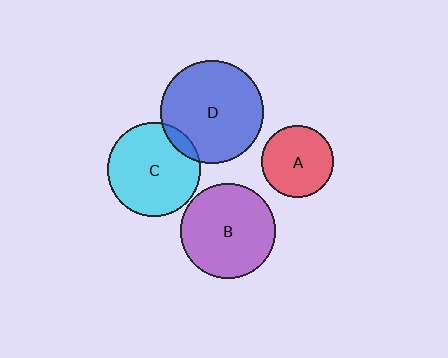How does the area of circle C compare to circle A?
Approximately 1.7 times.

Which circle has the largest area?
Circle D (blue).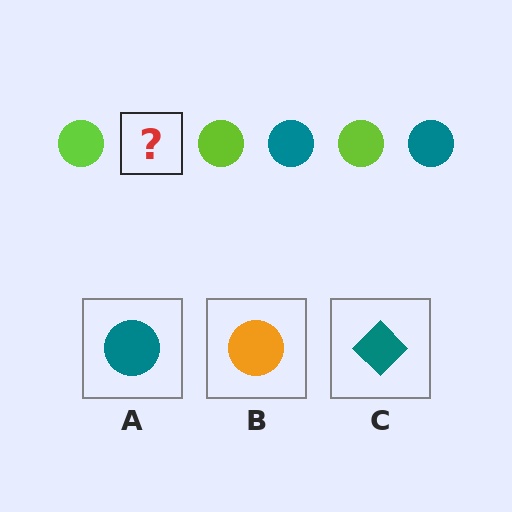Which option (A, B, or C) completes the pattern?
A.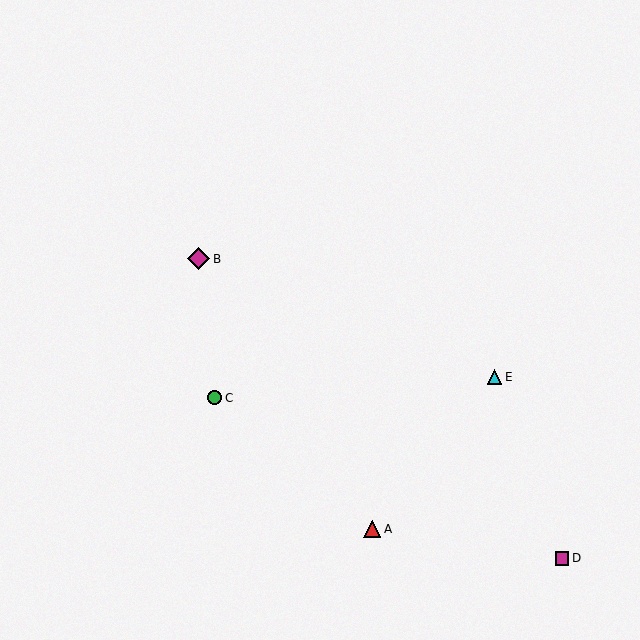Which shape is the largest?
The magenta diamond (labeled B) is the largest.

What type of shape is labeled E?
Shape E is a cyan triangle.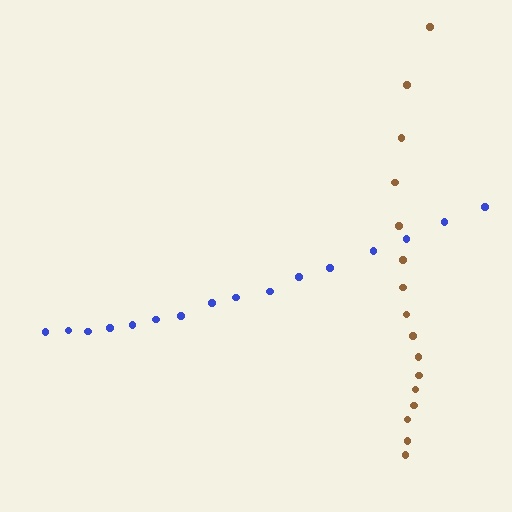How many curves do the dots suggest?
There are 2 distinct paths.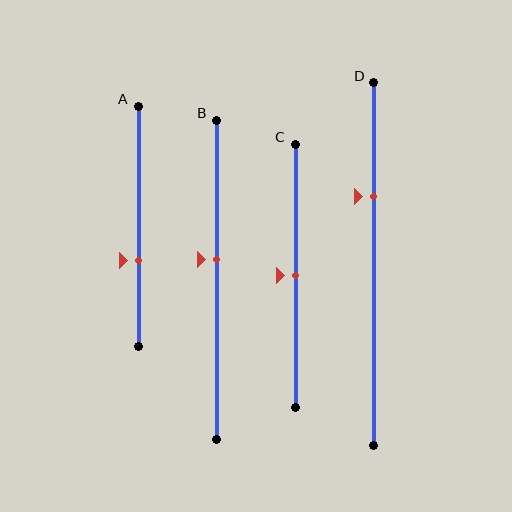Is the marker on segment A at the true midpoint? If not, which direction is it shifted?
No, the marker on segment A is shifted downward by about 14% of the segment length.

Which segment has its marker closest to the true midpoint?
Segment C has its marker closest to the true midpoint.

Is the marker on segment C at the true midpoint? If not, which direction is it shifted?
Yes, the marker on segment C is at the true midpoint.